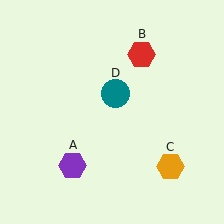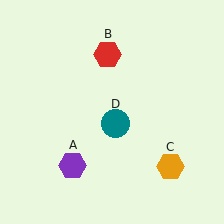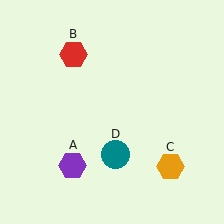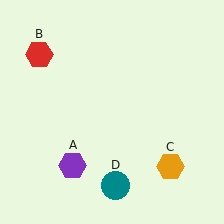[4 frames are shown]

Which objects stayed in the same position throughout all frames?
Purple hexagon (object A) and orange hexagon (object C) remained stationary.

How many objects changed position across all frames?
2 objects changed position: red hexagon (object B), teal circle (object D).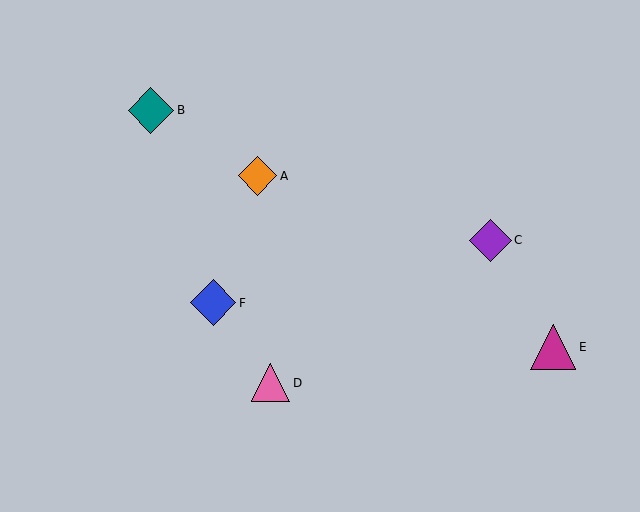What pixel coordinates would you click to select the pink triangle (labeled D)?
Click at (271, 383) to select the pink triangle D.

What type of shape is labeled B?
Shape B is a teal diamond.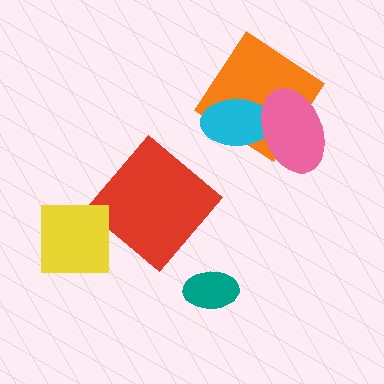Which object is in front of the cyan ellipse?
The pink ellipse is in front of the cyan ellipse.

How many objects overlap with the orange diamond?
2 objects overlap with the orange diamond.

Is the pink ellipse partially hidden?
No, no other shape covers it.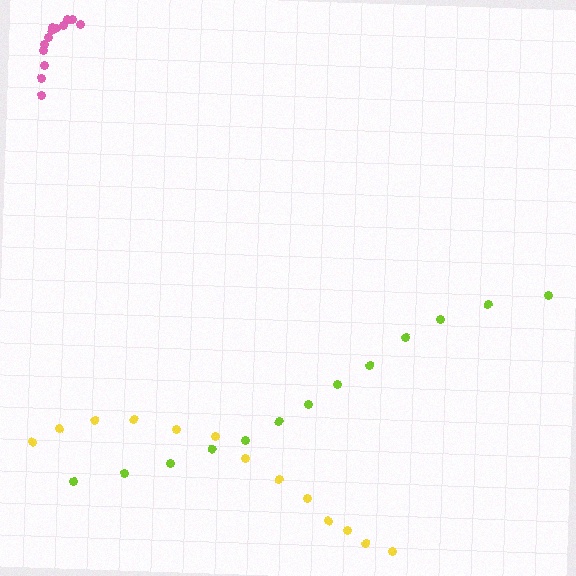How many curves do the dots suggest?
There are 3 distinct paths.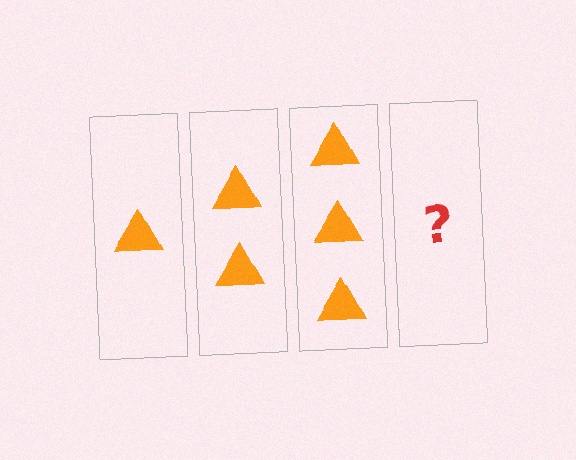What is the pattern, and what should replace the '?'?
The pattern is that each step adds one more triangle. The '?' should be 4 triangles.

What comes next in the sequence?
The next element should be 4 triangles.